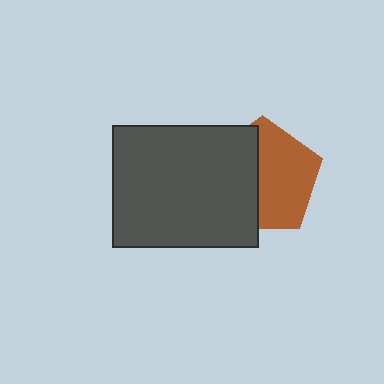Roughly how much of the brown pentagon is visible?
About half of it is visible (roughly 55%).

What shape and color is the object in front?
The object in front is a dark gray rectangle.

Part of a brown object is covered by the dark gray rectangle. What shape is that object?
It is a pentagon.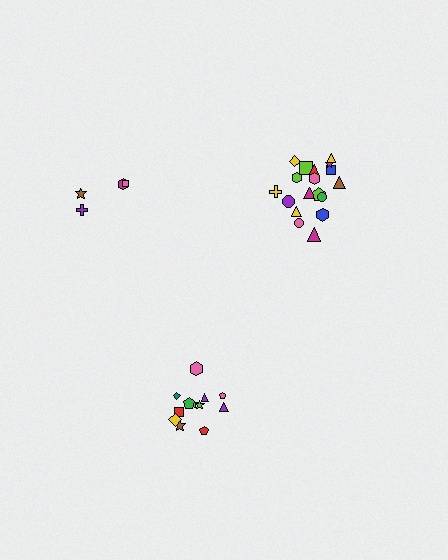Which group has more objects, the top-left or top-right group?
The top-right group.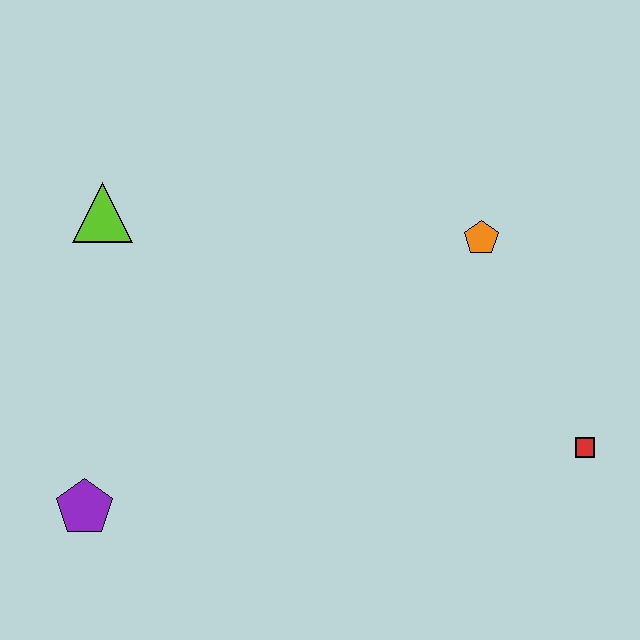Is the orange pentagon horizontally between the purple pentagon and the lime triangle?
No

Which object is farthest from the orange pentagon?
The purple pentagon is farthest from the orange pentagon.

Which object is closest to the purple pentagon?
The lime triangle is closest to the purple pentagon.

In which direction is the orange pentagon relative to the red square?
The orange pentagon is above the red square.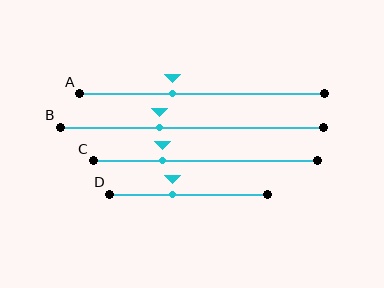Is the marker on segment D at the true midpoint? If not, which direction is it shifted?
No, the marker on segment D is shifted to the left by about 10% of the segment length.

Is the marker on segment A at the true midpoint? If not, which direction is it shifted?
No, the marker on segment A is shifted to the left by about 12% of the segment length.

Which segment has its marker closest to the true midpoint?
Segment D has its marker closest to the true midpoint.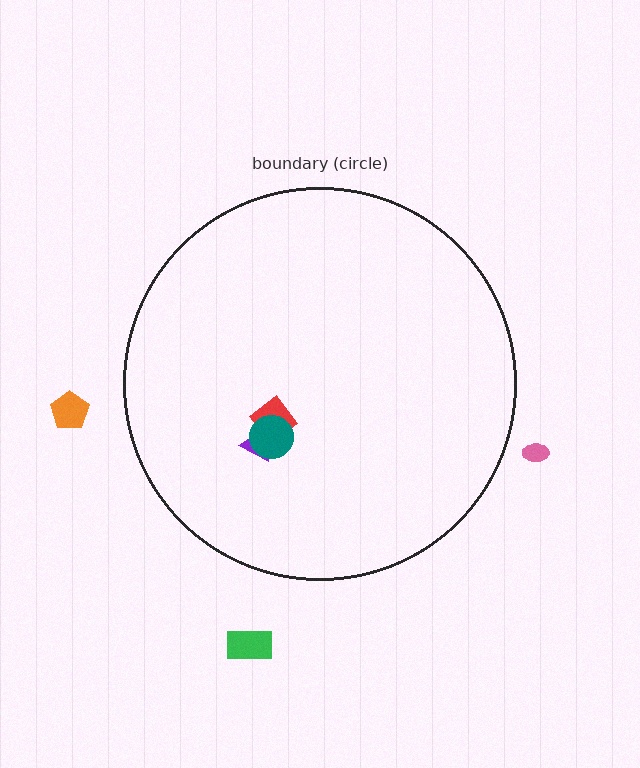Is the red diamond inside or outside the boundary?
Inside.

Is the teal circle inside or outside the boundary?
Inside.